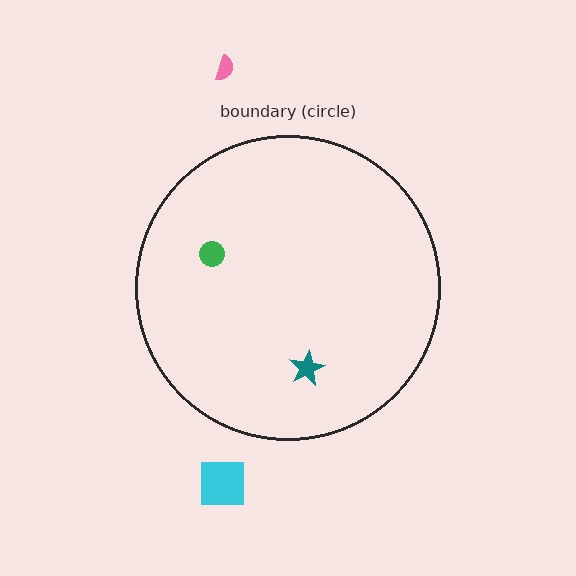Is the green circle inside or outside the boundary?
Inside.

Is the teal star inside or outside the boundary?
Inside.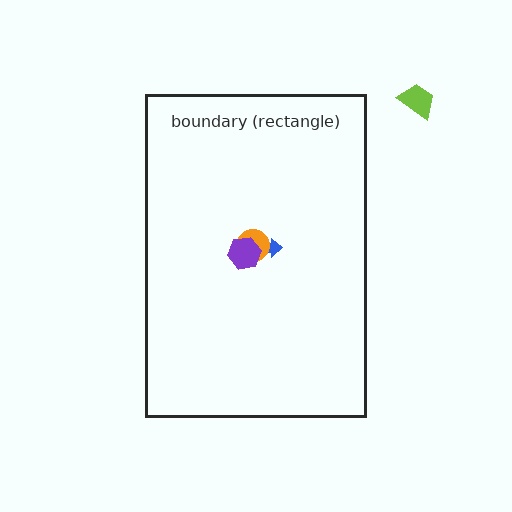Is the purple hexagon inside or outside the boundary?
Inside.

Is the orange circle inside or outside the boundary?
Inside.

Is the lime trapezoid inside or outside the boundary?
Outside.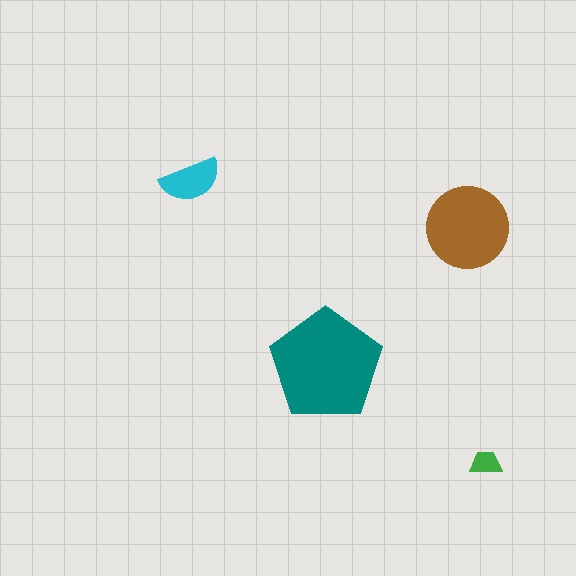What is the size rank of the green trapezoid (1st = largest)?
4th.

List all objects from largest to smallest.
The teal pentagon, the brown circle, the cyan semicircle, the green trapezoid.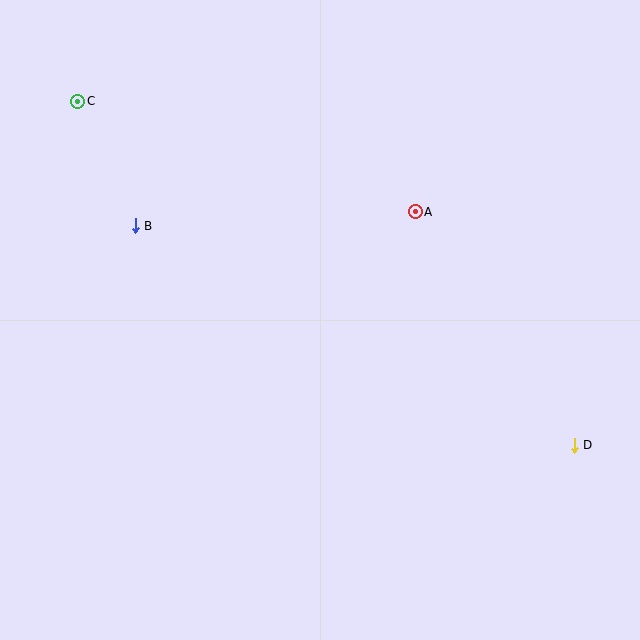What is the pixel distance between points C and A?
The distance between C and A is 355 pixels.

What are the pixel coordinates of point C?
Point C is at (78, 101).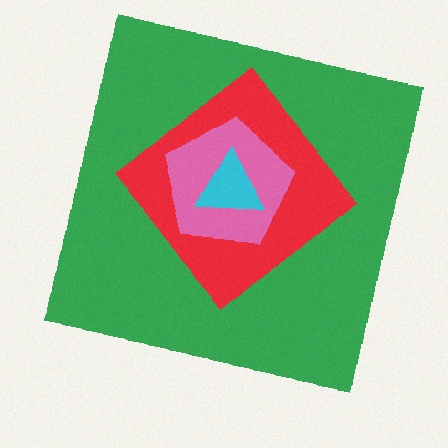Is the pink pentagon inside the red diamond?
Yes.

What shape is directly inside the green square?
The red diamond.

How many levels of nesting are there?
4.